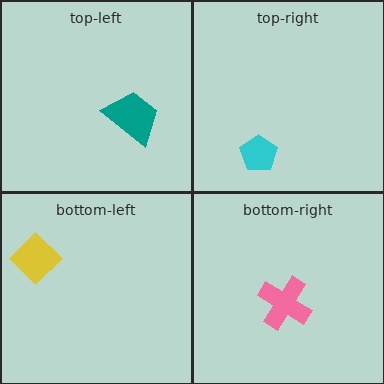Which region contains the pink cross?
The bottom-right region.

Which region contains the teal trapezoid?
The top-left region.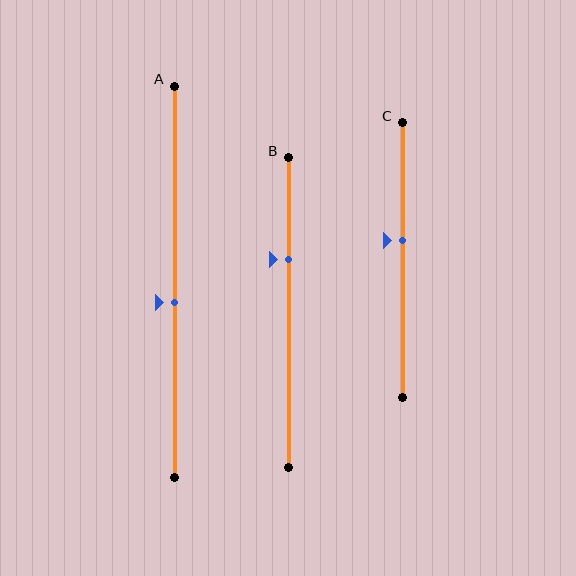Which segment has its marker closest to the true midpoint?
Segment A has its marker closest to the true midpoint.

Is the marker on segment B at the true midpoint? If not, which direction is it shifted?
No, the marker on segment B is shifted upward by about 17% of the segment length.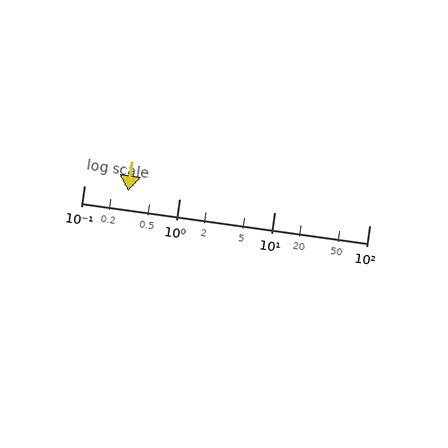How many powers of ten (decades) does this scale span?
The scale spans 3 decades, from 0.1 to 100.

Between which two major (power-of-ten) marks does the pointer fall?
The pointer is between 0.1 and 1.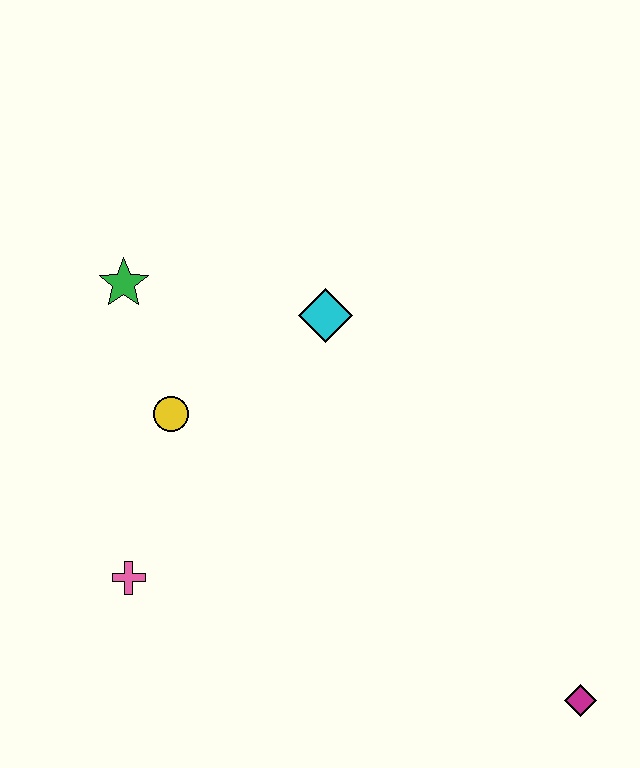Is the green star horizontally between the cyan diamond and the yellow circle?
No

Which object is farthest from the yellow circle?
The magenta diamond is farthest from the yellow circle.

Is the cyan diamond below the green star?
Yes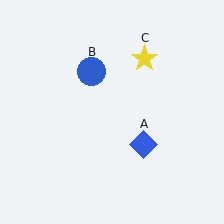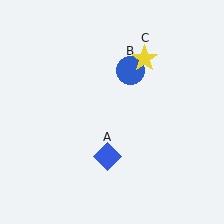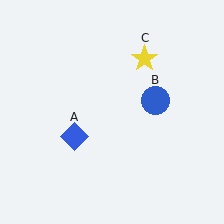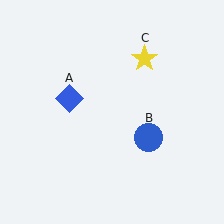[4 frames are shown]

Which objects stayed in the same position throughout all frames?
Yellow star (object C) remained stationary.